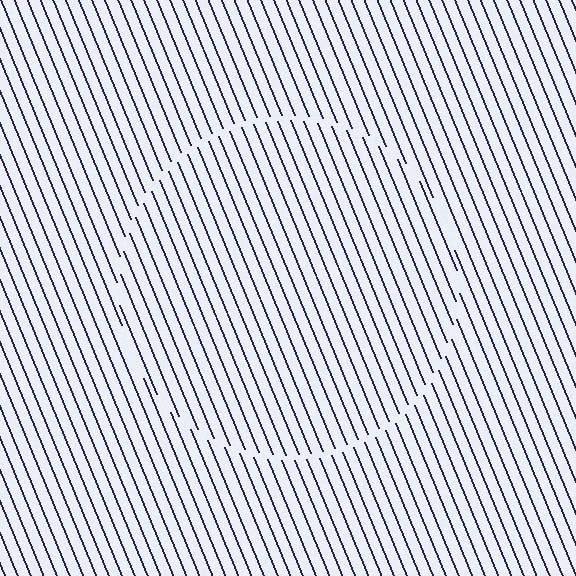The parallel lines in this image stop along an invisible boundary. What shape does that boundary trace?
An illusory circle. The interior of the shape contains the same grating, shifted by half a period — the contour is defined by the phase discontinuity where line-ends from the inner and outer gratings abut.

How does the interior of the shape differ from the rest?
The interior of the shape contains the same grating, shifted by half a period — the contour is defined by the phase discontinuity where line-ends from the inner and outer gratings abut.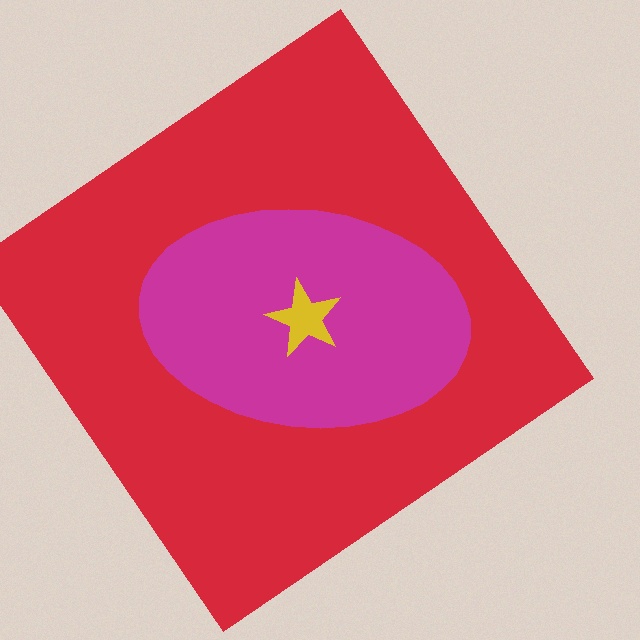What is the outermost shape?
The red diamond.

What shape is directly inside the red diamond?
The magenta ellipse.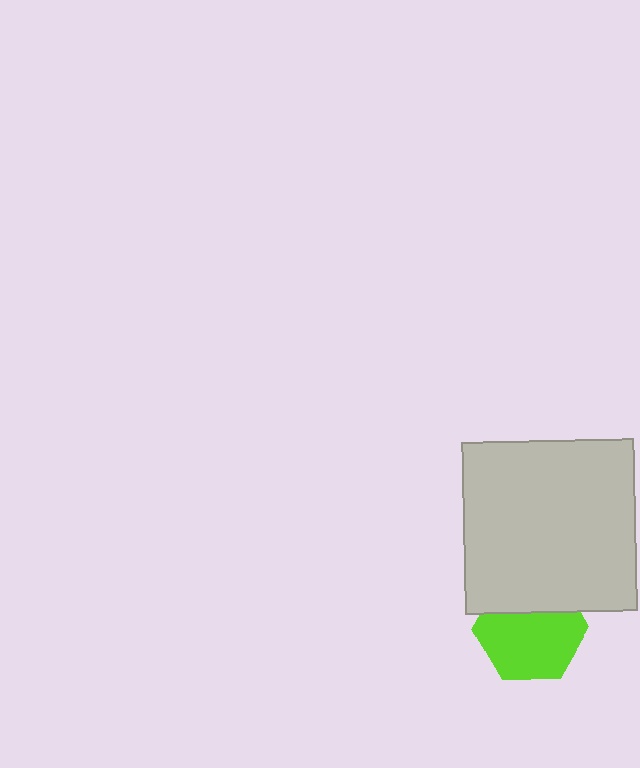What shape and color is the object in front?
The object in front is a light gray square.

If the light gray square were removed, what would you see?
You would see the complete lime hexagon.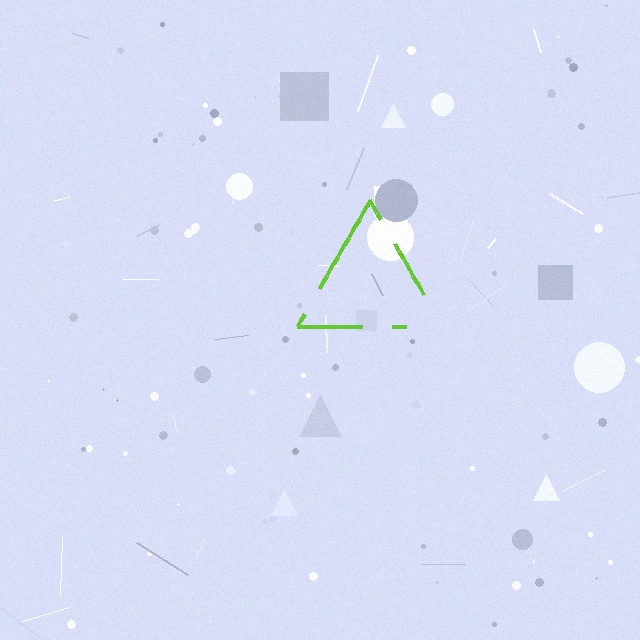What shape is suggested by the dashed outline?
The dashed outline suggests a triangle.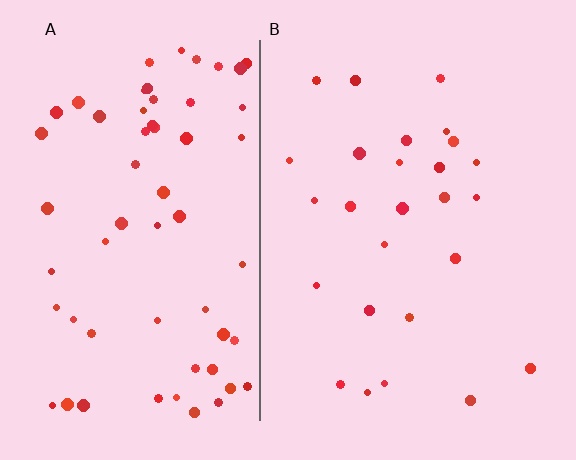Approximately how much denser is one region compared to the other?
Approximately 2.4× — region A over region B.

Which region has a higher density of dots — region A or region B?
A (the left).